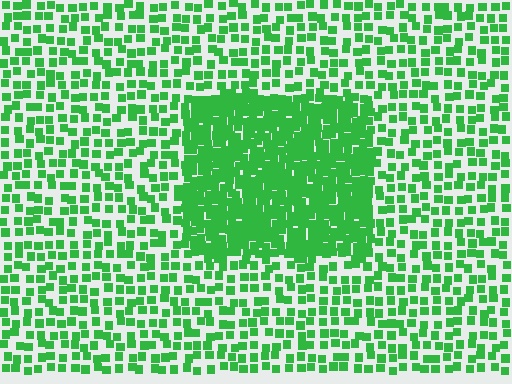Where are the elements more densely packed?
The elements are more densely packed inside the rectangle boundary.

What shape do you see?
I see a rectangle.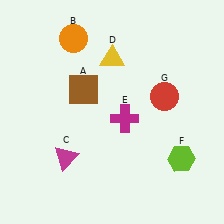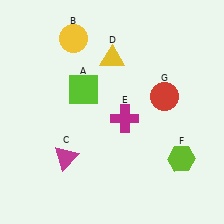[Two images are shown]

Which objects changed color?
A changed from brown to lime. B changed from orange to yellow.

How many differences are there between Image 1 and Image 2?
There are 2 differences between the two images.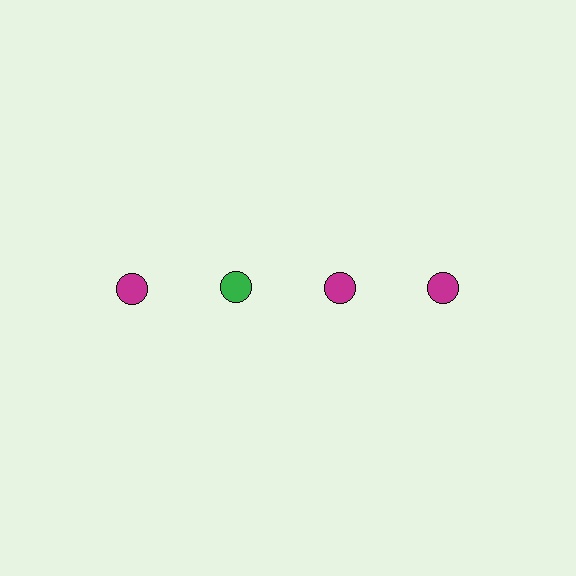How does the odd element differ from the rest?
It has a different color: green instead of magenta.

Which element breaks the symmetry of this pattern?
The green circle in the top row, second from left column breaks the symmetry. All other shapes are magenta circles.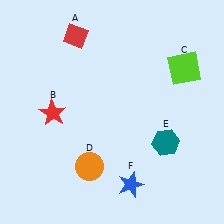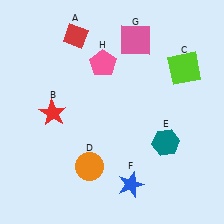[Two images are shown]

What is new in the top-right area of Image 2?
A pink square (G) was added in the top-right area of Image 2.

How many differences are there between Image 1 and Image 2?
There are 2 differences between the two images.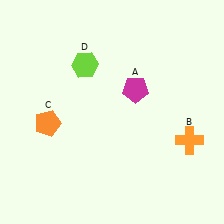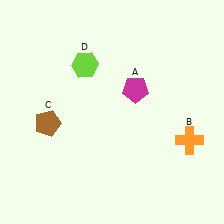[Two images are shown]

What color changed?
The pentagon (C) changed from orange in Image 1 to brown in Image 2.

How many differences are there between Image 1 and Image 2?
There is 1 difference between the two images.